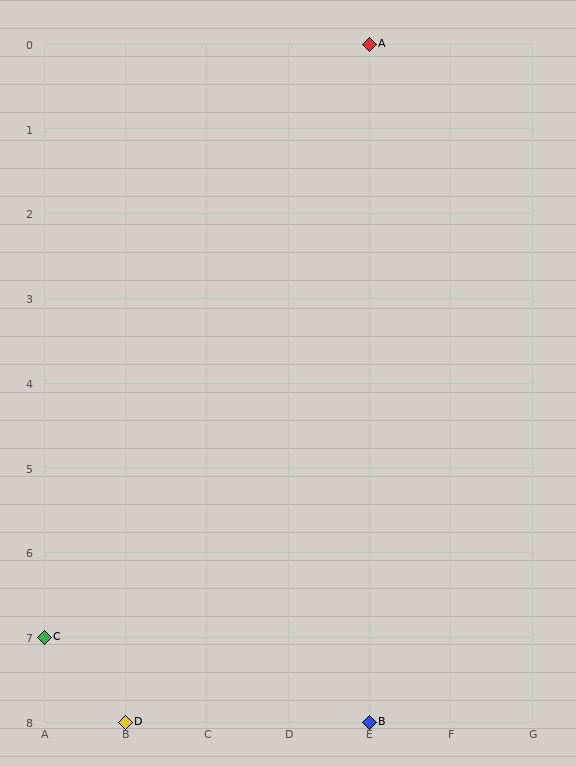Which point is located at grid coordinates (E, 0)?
Point A is at (E, 0).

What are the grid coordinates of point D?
Point D is at grid coordinates (B, 8).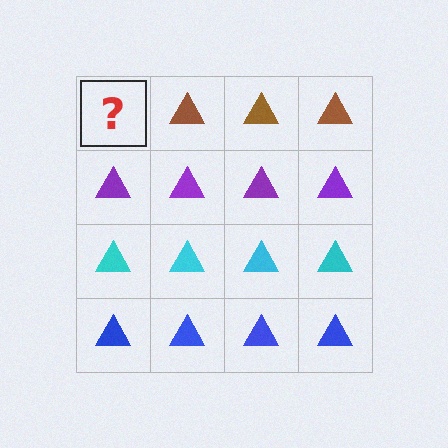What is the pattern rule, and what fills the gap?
The rule is that each row has a consistent color. The gap should be filled with a brown triangle.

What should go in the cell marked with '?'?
The missing cell should contain a brown triangle.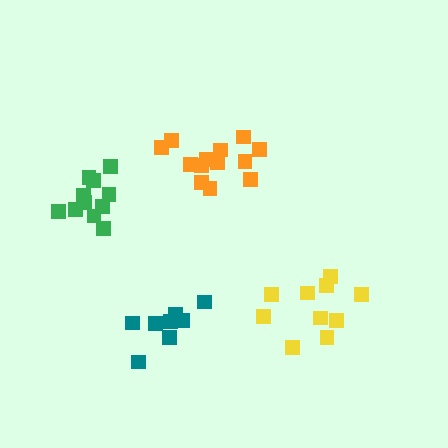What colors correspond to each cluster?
The clusters are colored: orange, yellow, teal, green.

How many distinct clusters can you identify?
There are 4 distinct clusters.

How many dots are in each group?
Group 1: 13 dots, Group 2: 10 dots, Group 3: 8 dots, Group 4: 11 dots (42 total).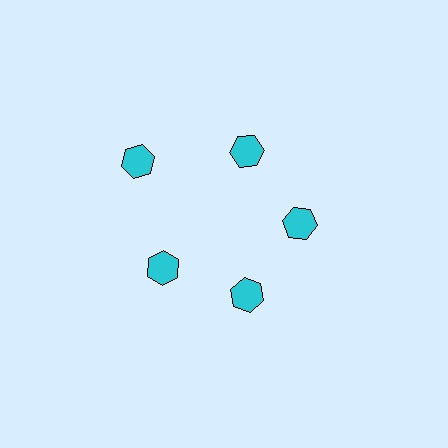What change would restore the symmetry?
The symmetry would be restored by moving it inward, back onto the ring so that all 5 hexagons sit at equal angles and equal distance from the center.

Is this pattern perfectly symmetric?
No. The 5 cyan hexagons are arranged in a ring, but one element near the 10 o'clock position is pushed outward from the center, breaking the 5-fold rotational symmetry.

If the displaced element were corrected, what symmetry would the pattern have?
It would have 5-fold rotational symmetry — the pattern would map onto itself every 72 degrees.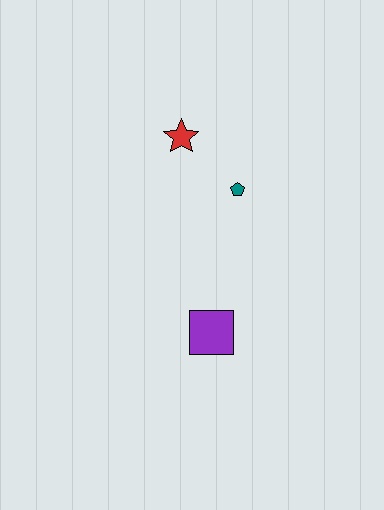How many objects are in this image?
There are 3 objects.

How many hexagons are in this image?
There are no hexagons.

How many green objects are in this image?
There are no green objects.